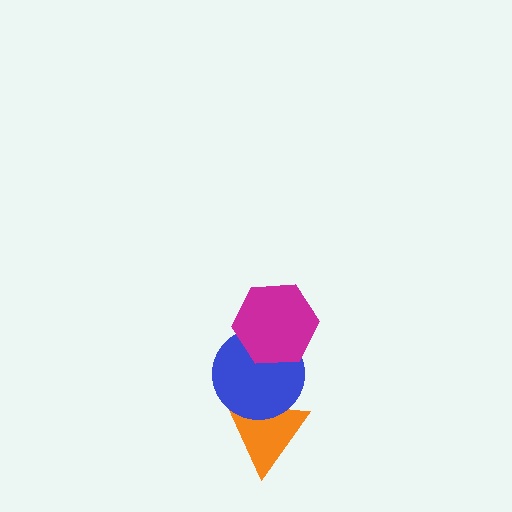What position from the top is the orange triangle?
The orange triangle is 3rd from the top.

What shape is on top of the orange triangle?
The blue circle is on top of the orange triangle.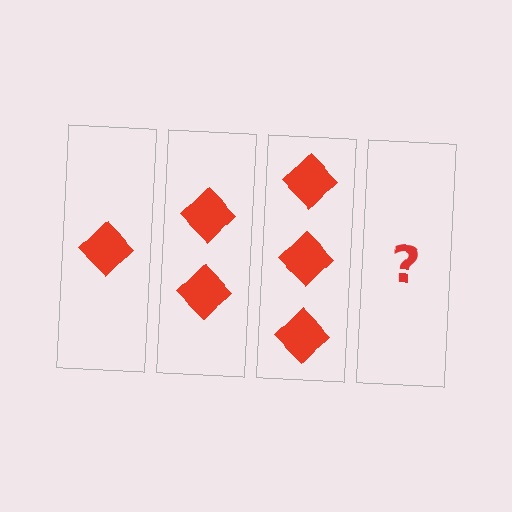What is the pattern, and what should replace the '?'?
The pattern is that each step adds one more diamond. The '?' should be 4 diamonds.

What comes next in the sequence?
The next element should be 4 diamonds.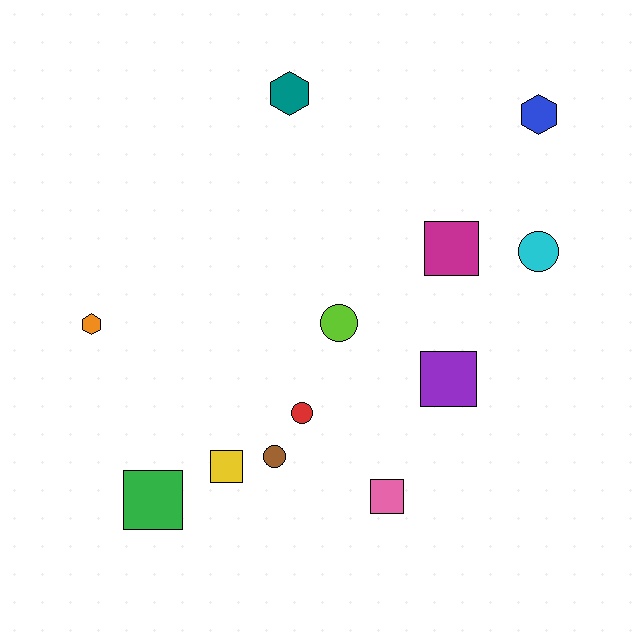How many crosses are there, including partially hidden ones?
There are no crosses.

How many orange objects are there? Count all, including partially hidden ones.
There is 1 orange object.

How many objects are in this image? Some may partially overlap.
There are 12 objects.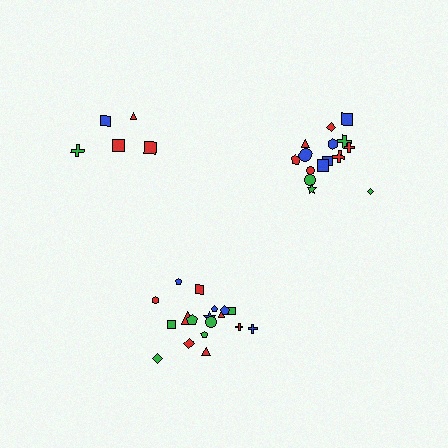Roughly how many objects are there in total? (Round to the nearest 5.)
Roughly 40 objects in total.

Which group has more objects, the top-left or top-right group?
The top-right group.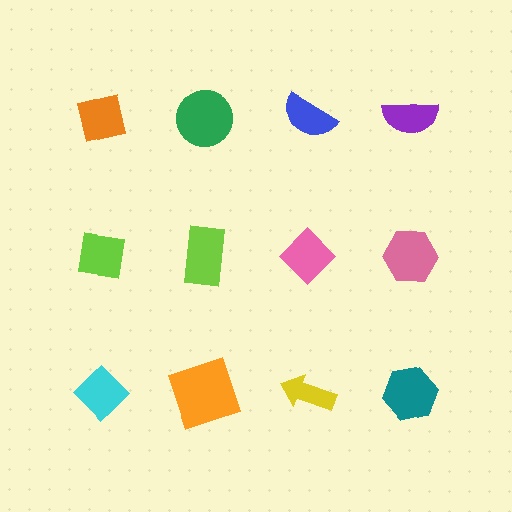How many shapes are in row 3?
4 shapes.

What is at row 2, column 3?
A pink diamond.